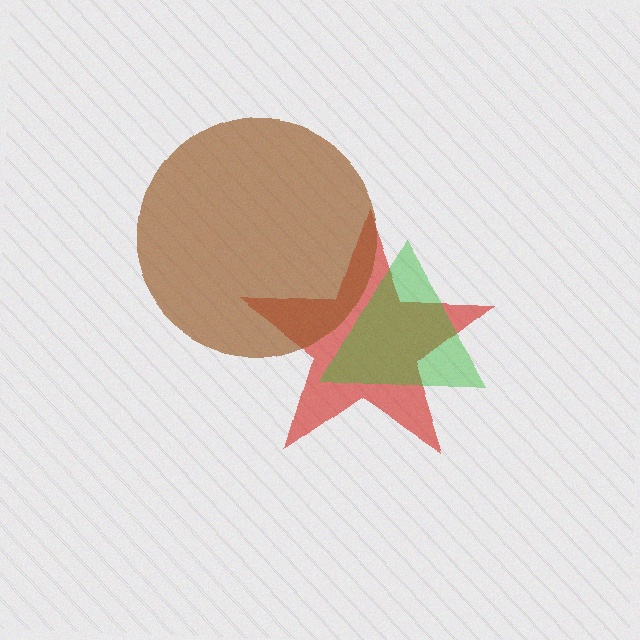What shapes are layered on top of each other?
The layered shapes are: a red star, a brown circle, a green triangle.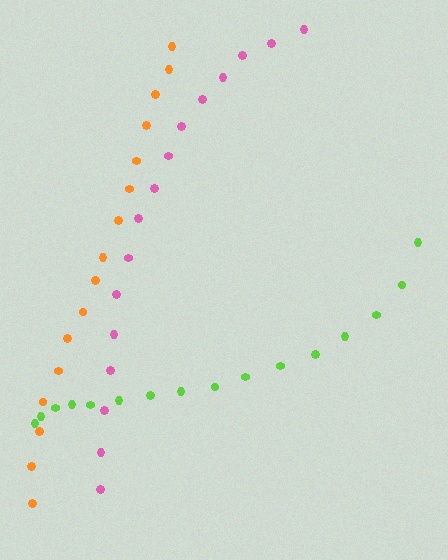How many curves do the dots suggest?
There are 3 distinct paths.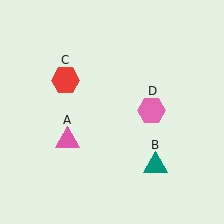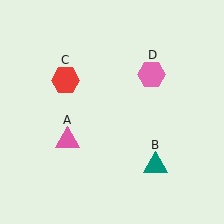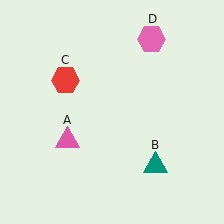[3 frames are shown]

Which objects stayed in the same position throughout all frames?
Pink triangle (object A) and teal triangle (object B) and red hexagon (object C) remained stationary.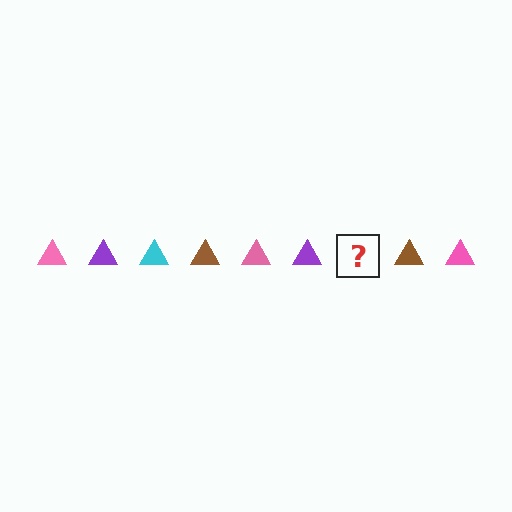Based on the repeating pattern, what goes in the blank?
The blank should be a cyan triangle.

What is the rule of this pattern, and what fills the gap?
The rule is that the pattern cycles through pink, purple, cyan, brown triangles. The gap should be filled with a cyan triangle.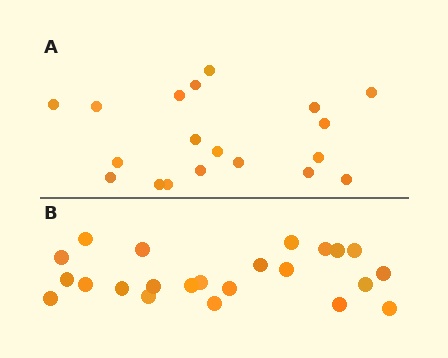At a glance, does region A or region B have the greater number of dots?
Region B (the bottom region) has more dots.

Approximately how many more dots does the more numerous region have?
Region B has about 4 more dots than region A.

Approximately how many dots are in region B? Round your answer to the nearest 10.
About 20 dots. (The exact count is 23, which rounds to 20.)